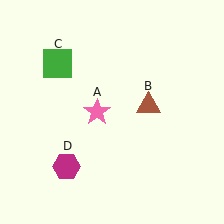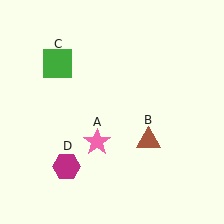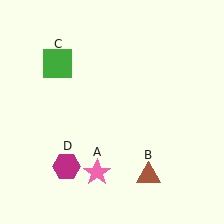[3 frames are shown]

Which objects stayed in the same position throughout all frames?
Green square (object C) and magenta hexagon (object D) remained stationary.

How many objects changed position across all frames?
2 objects changed position: pink star (object A), brown triangle (object B).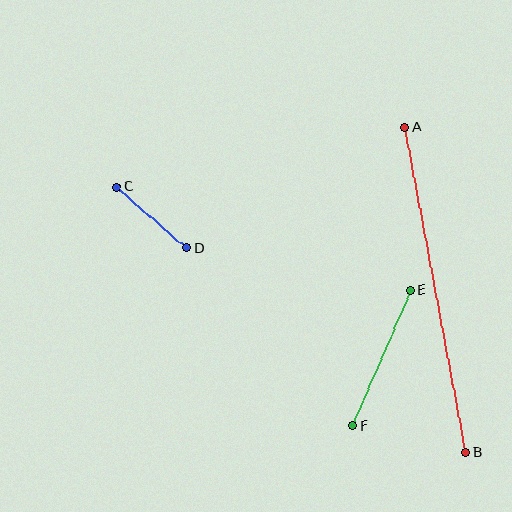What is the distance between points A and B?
The distance is approximately 331 pixels.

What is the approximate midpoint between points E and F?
The midpoint is at approximately (382, 358) pixels.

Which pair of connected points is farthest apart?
Points A and B are farthest apart.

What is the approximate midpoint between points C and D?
The midpoint is at approximately (151, 218) pixels.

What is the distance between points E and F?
The distance is approximately 147 pixels.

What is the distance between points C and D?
The distance is approximately 93 pixels.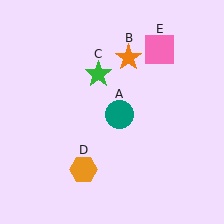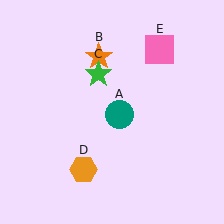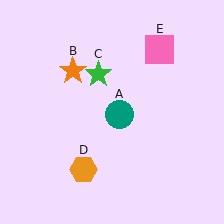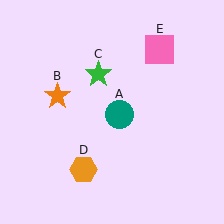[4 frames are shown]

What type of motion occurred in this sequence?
The orange star (object B) rotated counterclockwise around the center of the scene.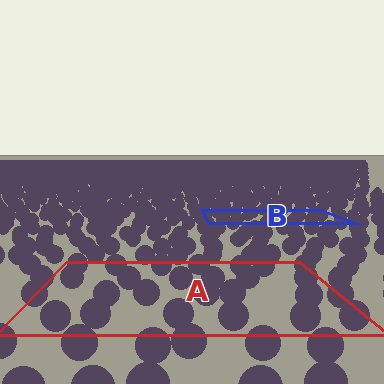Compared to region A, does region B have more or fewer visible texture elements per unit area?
Region B has more texture elements per unit area — they are packed more densely because it is farther away.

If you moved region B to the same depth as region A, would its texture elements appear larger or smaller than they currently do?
They would appear larger. At a closer depth, the same texture elements are projected at a bigger on-screen size.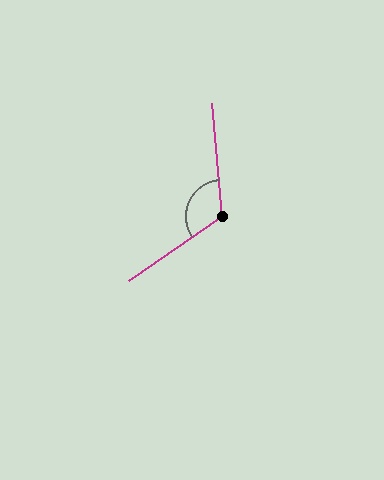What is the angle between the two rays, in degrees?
Approximately 120 degrees.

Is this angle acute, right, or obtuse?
It is obtuse.